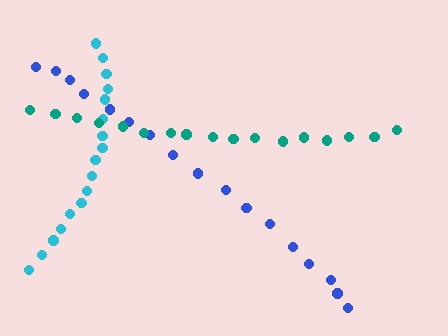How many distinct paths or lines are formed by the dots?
There are 3 distinct paths.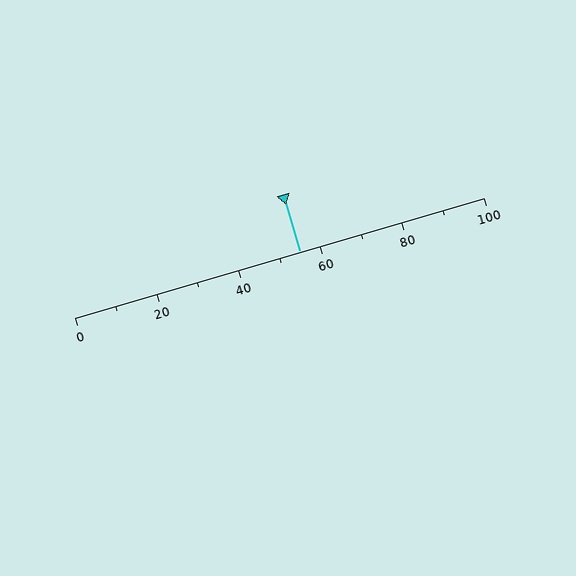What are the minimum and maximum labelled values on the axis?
The axis runs from 0 to 100.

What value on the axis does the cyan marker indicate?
The marker indicates approximately 55.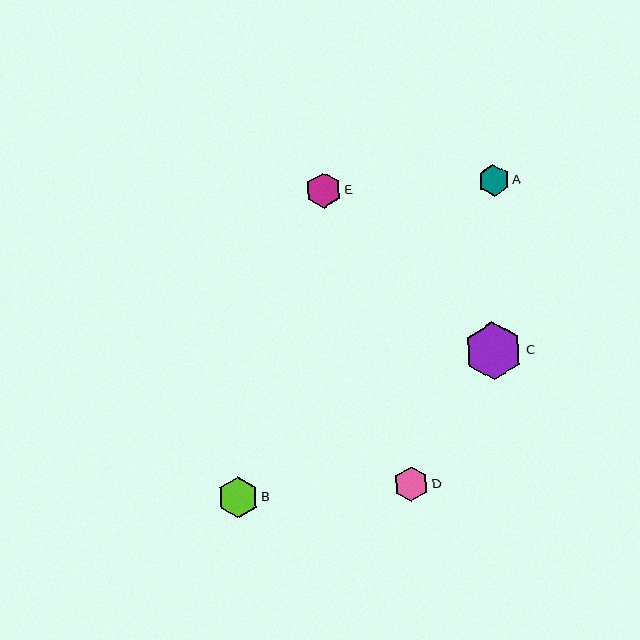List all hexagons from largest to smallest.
From largest to smallest: C, B, E, D, A.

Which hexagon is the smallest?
Hexagon A is the smallest with a size of approximately 31 pixels.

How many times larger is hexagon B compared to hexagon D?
Hexagon B is approximately 1.2 times the size of hexagon D.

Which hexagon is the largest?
Hexagon C is the largest with a size of approximately 58 pixels.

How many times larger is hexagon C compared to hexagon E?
Hexagon C is approximately 1.6 times the size of hexagon E.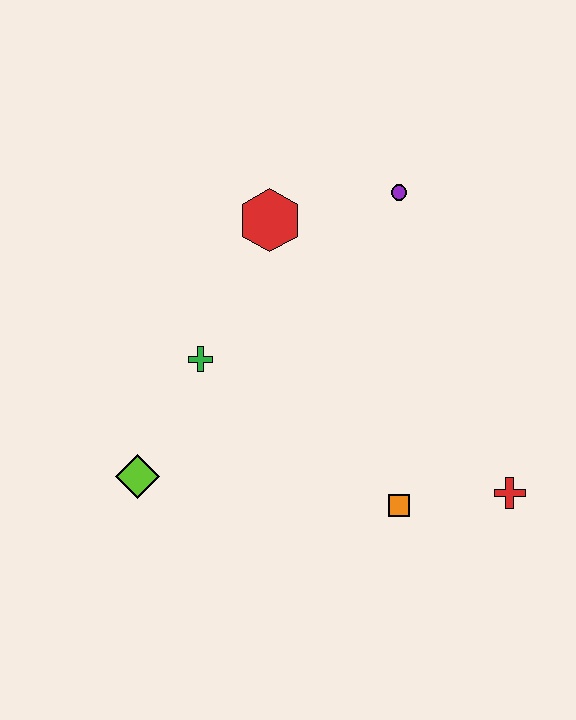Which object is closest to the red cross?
The orange square is closest to the red cross.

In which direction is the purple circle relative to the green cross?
The purple circle is to the right of the green cross.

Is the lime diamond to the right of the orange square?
No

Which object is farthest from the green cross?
The red cross is farthest from the green cross.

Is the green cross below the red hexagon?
Yes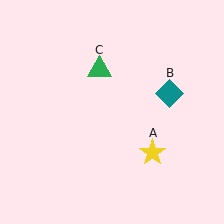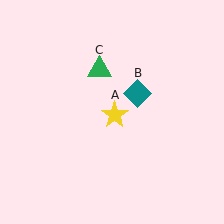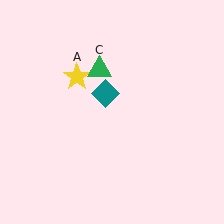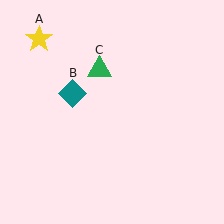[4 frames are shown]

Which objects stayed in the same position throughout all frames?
Green triangle (object C) remained stationary.